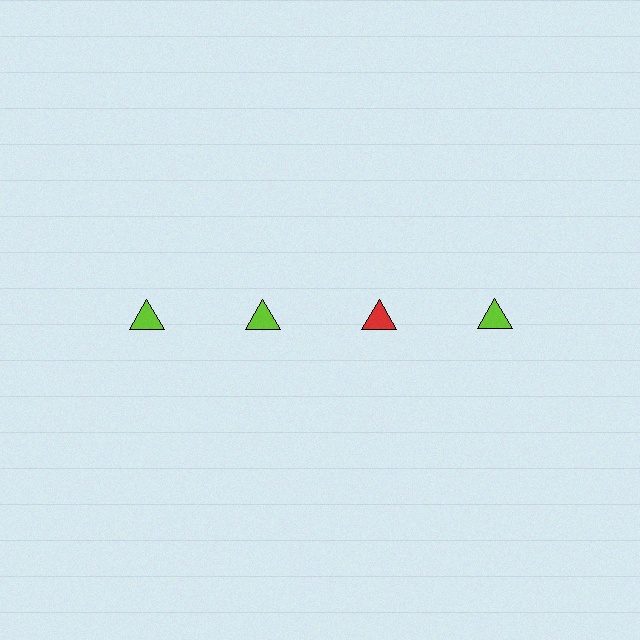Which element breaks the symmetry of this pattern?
The red triangle in the top row, center column breaks the symmetry. All other shapes are lime triangles.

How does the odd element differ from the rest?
It has a different color: red instead of lime.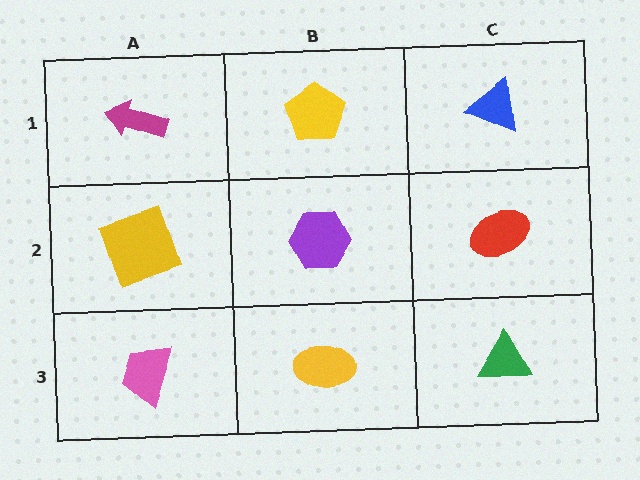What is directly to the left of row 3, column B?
A pink trapezoid.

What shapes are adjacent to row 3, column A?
A yellow square (row 2, column A), a yellow ellipse (row 3, column B).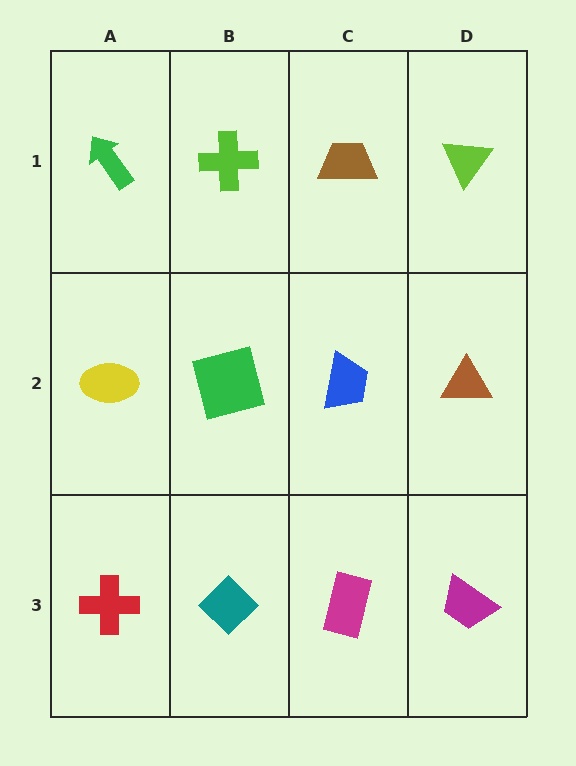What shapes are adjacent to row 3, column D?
A brown triangle (row 2, column D), a magenta rectangle (row 3, column C).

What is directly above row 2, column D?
A lime triangle.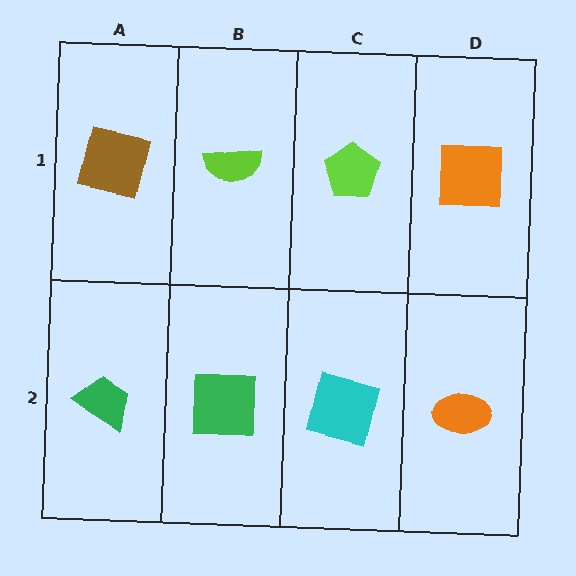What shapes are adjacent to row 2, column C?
A lime pentagon (row 1, column C), a green square (row 2, column B), an orange ellipse (row 2, column D).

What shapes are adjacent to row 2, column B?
A lime semicircle (row 1, column B), a green trapezoid (row 2, column A), a cyan square (row 2, column C).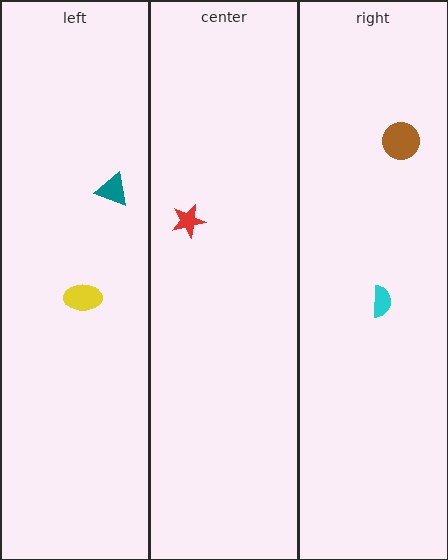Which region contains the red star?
The center region.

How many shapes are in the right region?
2.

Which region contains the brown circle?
The right region.